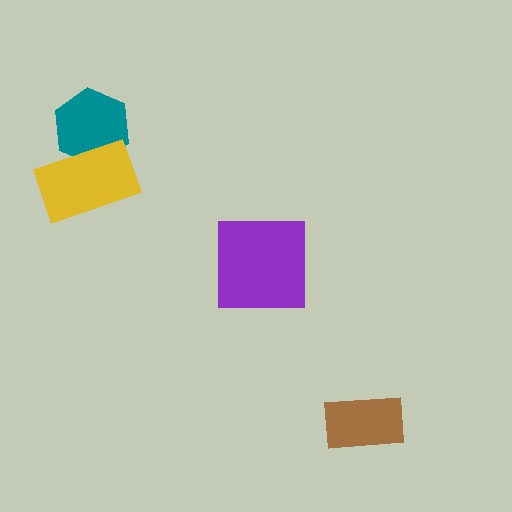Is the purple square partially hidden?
No, no other shape covers it.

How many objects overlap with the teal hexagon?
1 object overlaps with the teal hexagon.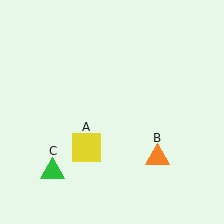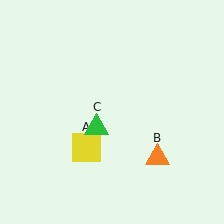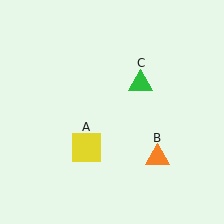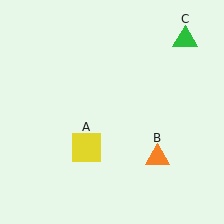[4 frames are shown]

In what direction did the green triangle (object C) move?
The green triangle (object C) moved up and to the right.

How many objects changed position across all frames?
1 object changed position: green triangle (object C).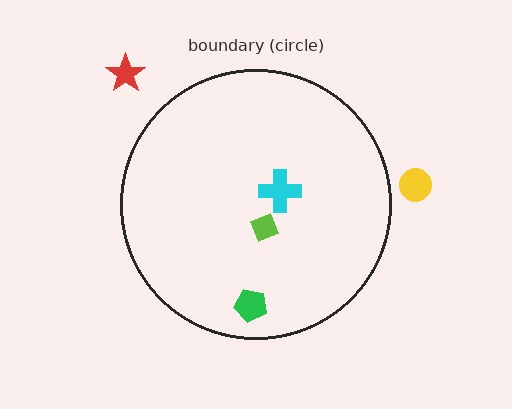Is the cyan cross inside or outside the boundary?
Inside.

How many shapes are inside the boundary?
3 inside, 2 outside.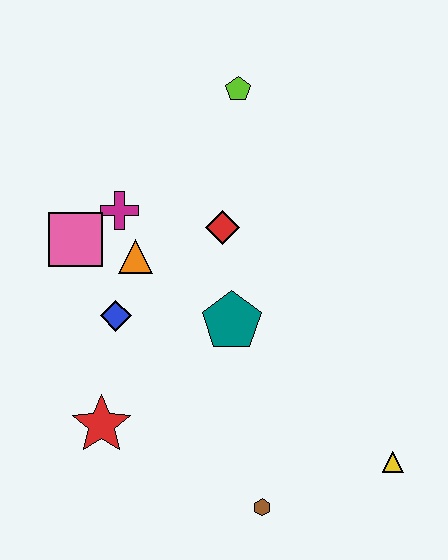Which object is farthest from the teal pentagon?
The lime pentagon is farthest from the teal pentagon.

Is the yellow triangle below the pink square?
Yes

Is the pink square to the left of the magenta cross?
Yes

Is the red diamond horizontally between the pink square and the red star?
No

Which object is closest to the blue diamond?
The orange triangle is closest to the blue diamond.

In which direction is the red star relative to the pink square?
The red star is below the pink square.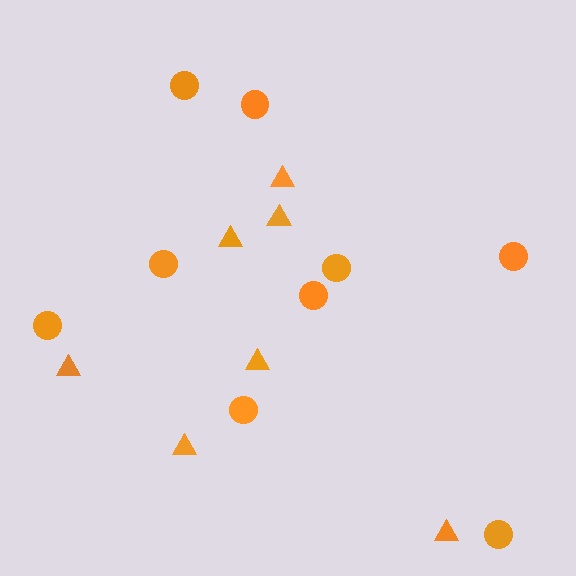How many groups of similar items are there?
There are 2 groups: one group of circles (9) and one group of triangles (7).